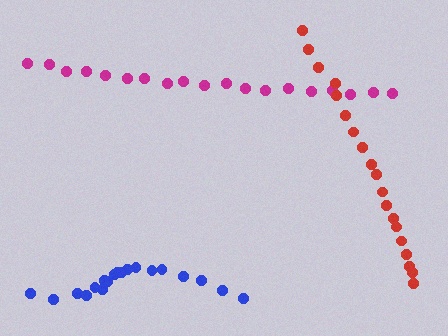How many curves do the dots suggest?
There are 3 distinct paths.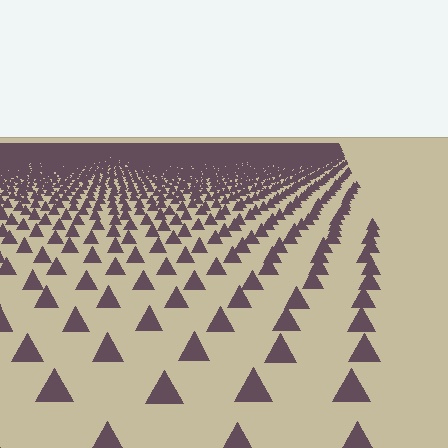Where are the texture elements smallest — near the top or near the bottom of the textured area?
Near the top.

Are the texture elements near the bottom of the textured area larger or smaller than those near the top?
Larger. Near the bottom, elements are closer to the viewer and appear at a bigger on-screen size.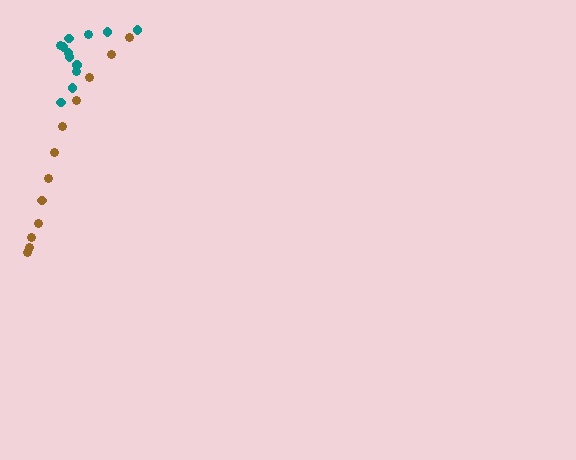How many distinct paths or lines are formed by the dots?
There are 2 distinct paths.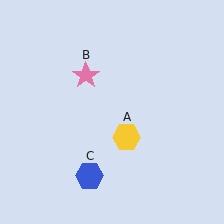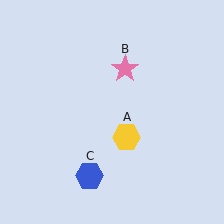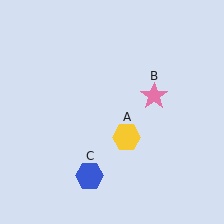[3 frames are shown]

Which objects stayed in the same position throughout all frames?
Yellow hexagon (object A) and blue hexagon (object C) remained stationary.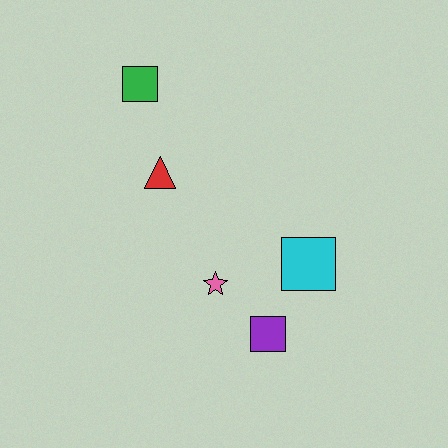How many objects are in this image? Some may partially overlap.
There are 5 objects.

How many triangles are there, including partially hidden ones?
There is 1 triangle.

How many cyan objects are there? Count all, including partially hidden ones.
There is 1 cyan object.